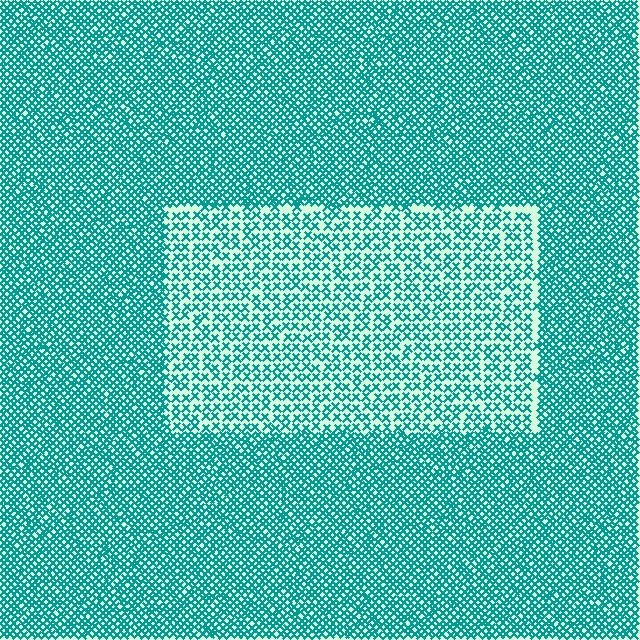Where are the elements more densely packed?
The elements are more densely packed outside the rectangle boundary.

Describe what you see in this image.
The image contains small teal elements arranged at two different densities. A rectangle-shaped region is visible where the elements are less densely packed than the surrounding area.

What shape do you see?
I see a rectangle.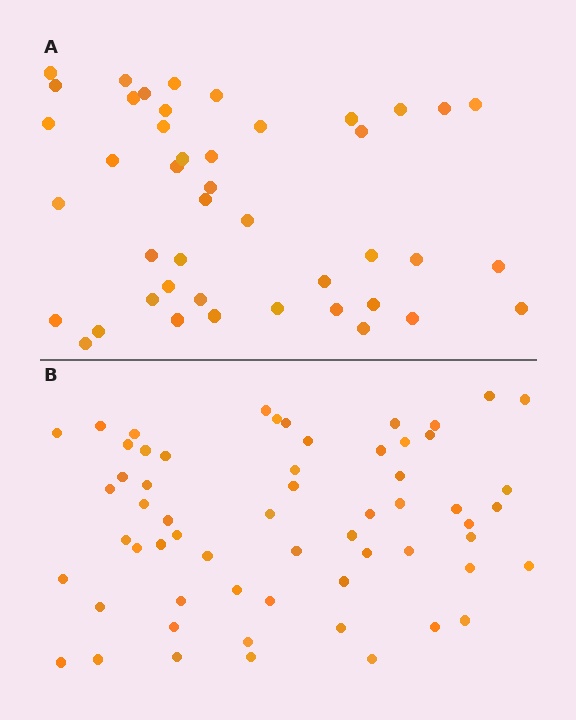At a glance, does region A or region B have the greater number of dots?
Region B (the bottom region) has more dots.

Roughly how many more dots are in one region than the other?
Region B has approximately 15 more dots than region A.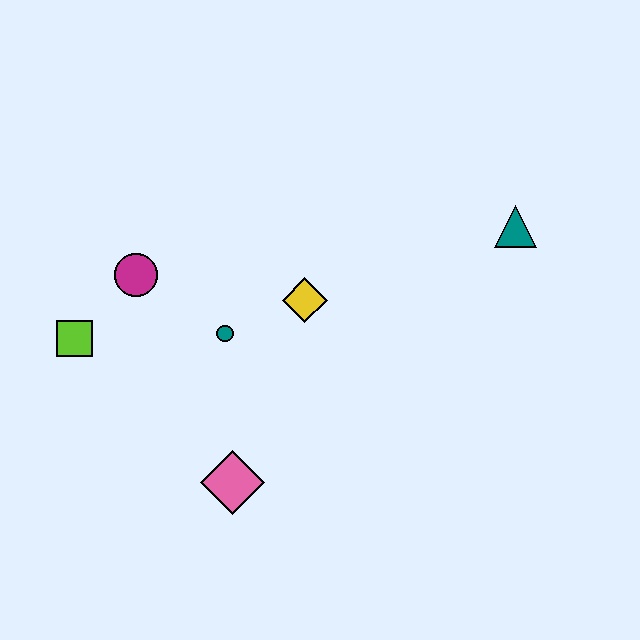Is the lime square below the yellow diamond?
Yes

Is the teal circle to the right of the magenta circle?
Yes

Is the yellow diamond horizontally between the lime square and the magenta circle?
No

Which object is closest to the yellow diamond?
The teal circle is closest to the yellow diamond.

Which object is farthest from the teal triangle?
The lime square is farthest from the teal triangle.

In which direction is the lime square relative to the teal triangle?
The lime square is to the left of the teal triangle.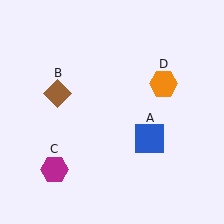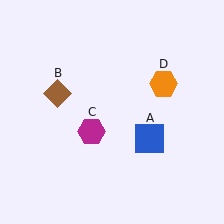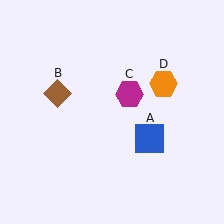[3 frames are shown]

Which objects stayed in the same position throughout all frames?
Blue square (object A) and brown diamond (object B) and orange hexagon (object D) remained stationary.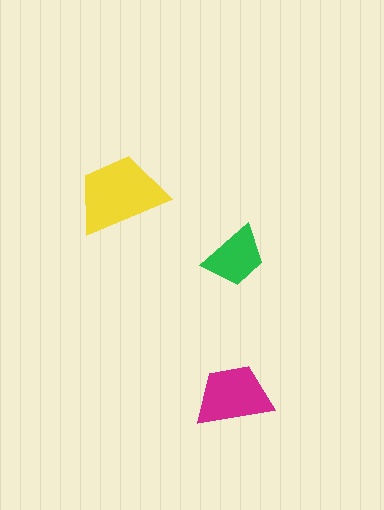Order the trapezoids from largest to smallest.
the yellow one, the magenta one, the green one.